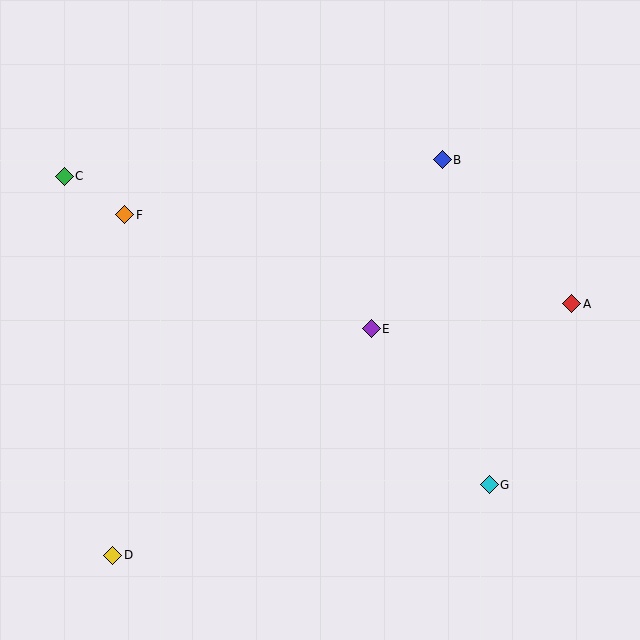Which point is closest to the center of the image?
Point E at (371, 329) is closest to the center.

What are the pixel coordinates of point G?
Point G is at (489, 485).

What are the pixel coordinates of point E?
Point E is at (371, 329).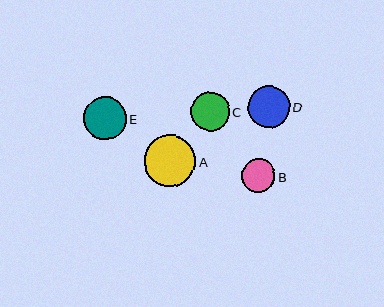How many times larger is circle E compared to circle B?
Circle E is approximately 1.3 times the size of circle B.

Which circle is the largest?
Circle A is the largest with a size of approximately 51 pixels.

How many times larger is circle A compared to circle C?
Circle A is approximately 1.3 times the size of circle C.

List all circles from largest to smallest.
From largest to smallest: A, E, D, C, B.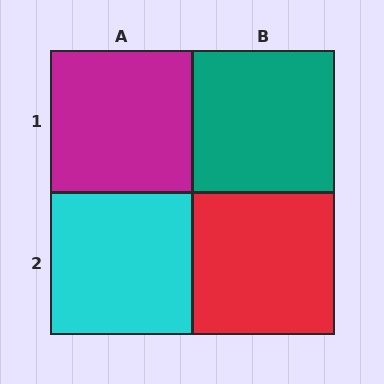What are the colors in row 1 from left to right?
Magenta, teal.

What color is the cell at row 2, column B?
Red.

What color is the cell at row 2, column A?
Cyan.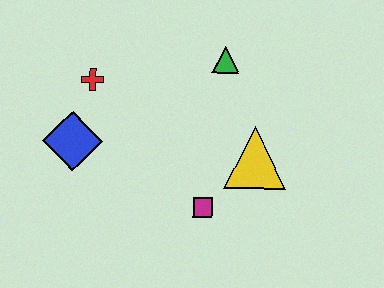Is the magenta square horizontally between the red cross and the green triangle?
Yes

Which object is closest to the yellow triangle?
The magenta square is closest to the yellow triangle.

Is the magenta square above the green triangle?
No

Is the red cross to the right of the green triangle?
No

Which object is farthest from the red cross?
The yellow triangle is farthest from the red cross.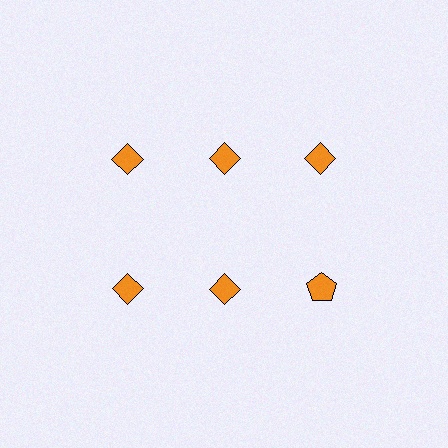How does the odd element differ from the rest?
It has a different shape: pentagon instead of diamond.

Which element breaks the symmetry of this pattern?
The orange pentagon in the second row, center column breaks the symmetry. All other shapes are orange diamonds.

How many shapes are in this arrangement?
There are 6 shapes arranged in a grid pattern.